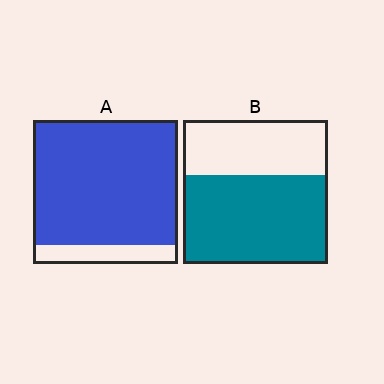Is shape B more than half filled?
Yes.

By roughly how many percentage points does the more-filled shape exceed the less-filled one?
By roughly 25 percentage points (A over B).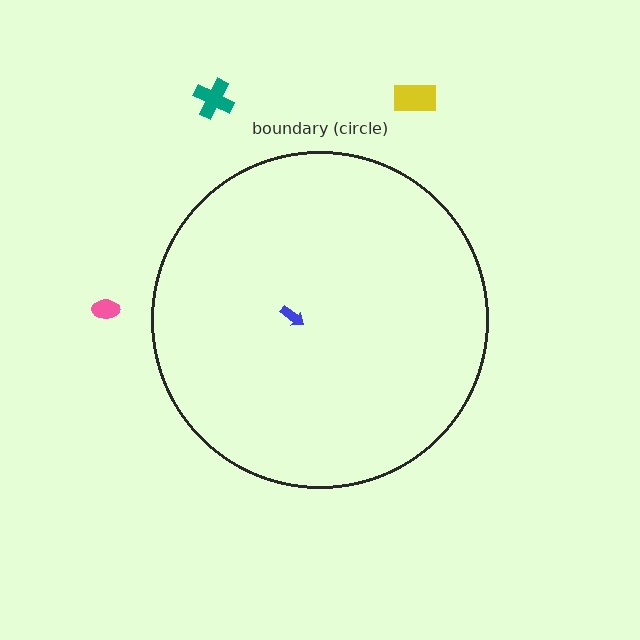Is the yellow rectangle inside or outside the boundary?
Outside.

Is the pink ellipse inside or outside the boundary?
Outside.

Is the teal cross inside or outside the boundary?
Outside.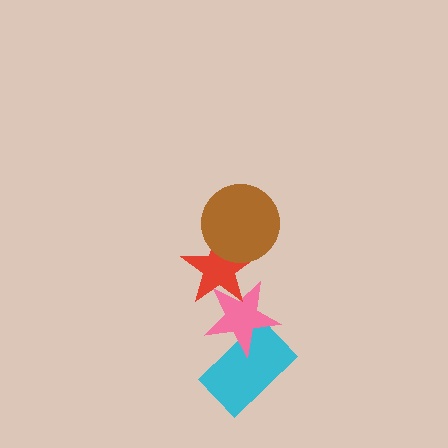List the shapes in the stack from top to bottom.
From top to bottom: the brown circle, the red star, the pink star, the cyan rectangle.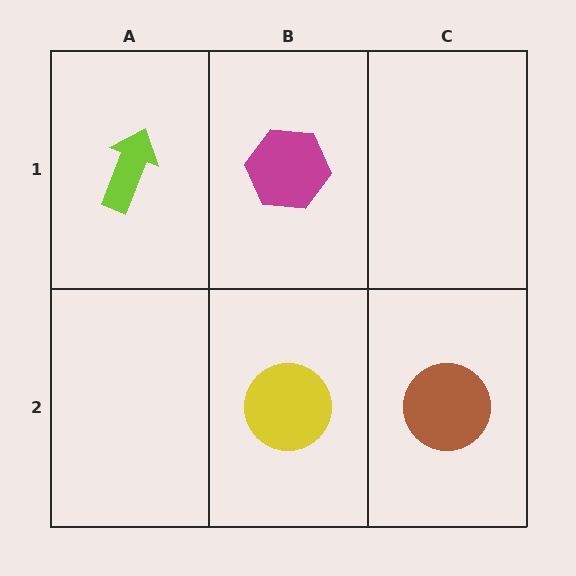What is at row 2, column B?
A yellow circle.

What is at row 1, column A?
A lime arrow.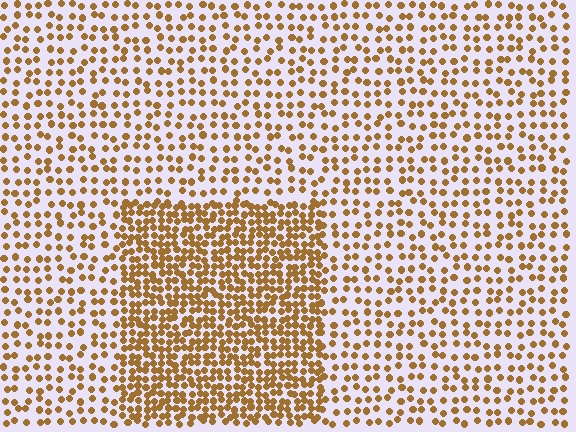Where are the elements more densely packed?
The elements are more densely packed inside the rectangle boundary.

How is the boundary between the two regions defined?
The boundary is defined by a change in element density (approximately 2.1x ratio). All elements are the same color, size, and shape.